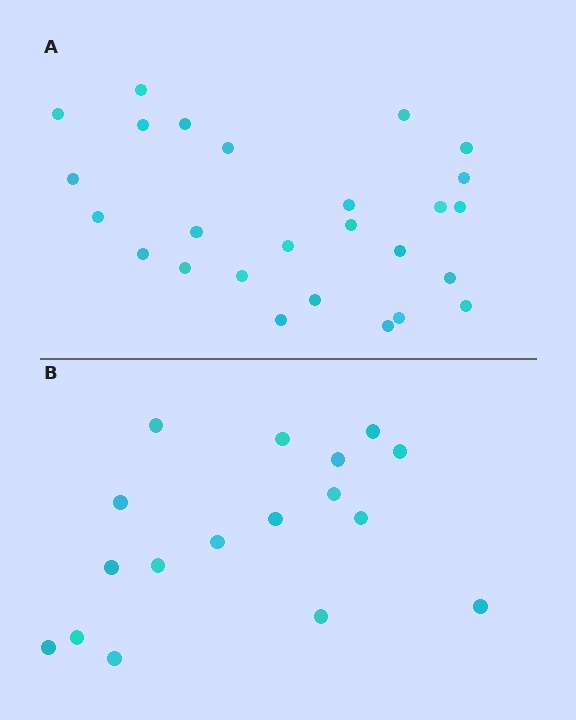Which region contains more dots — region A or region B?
Region A (the top region) has more dots.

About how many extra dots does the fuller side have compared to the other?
Region A has roughly 8 or so more dots than region B.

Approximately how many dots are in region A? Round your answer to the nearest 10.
About 30 dots. (The exact count is 26, which rounds to 30.)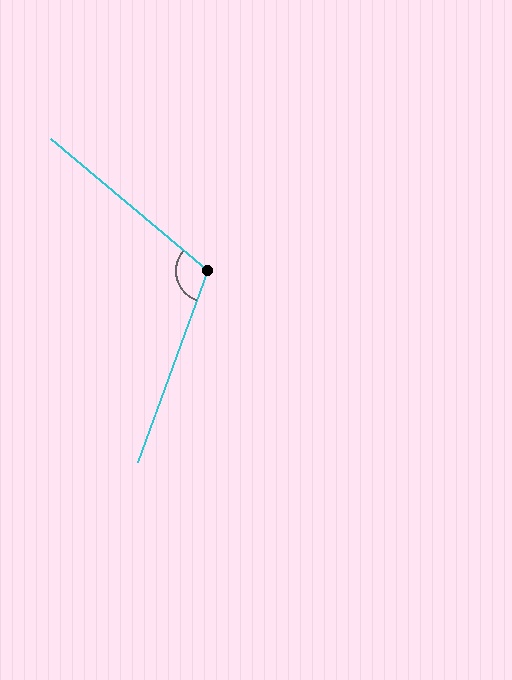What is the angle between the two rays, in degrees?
Approximately 110 degrees.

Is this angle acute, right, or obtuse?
It is obtuse.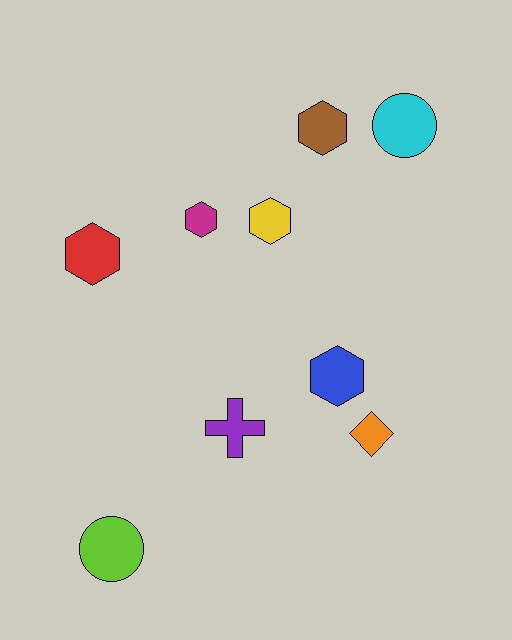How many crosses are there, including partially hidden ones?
There is 1 cross.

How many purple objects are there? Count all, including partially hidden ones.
There is 1 purple object.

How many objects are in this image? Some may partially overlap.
There are 9 objects.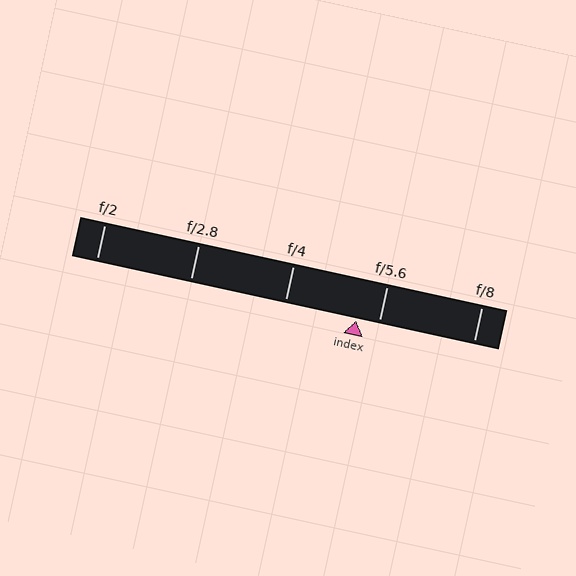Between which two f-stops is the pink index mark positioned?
The index mark is between f/4 and f/5.6.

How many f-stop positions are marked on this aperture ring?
There are 5 f-stop positions marked.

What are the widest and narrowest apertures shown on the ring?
The widest aperture shown is f/2 and the narrowest is f/8.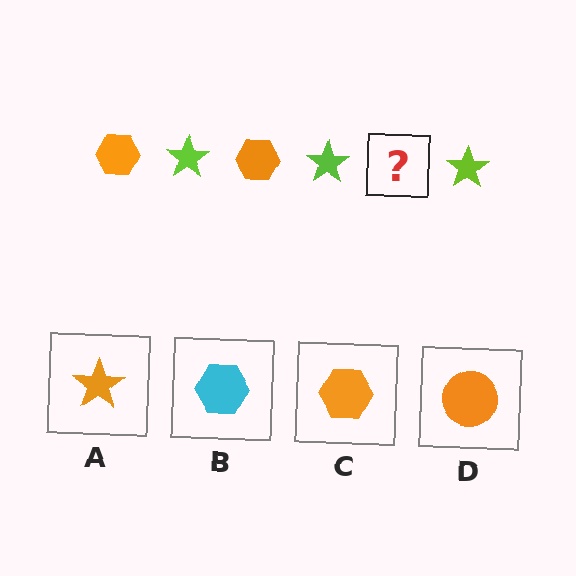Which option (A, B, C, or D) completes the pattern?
C.